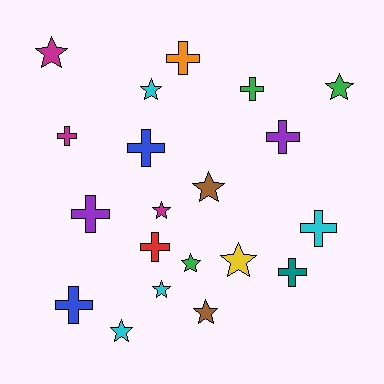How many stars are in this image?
There are 10 stars.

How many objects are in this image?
There are 20 objects.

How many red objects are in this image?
There is 1 red object.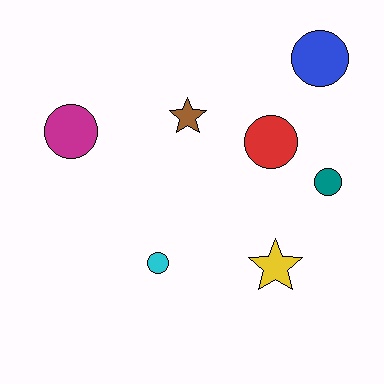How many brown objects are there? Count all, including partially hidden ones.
There is 1 brown object.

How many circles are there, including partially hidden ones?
There are 5 circles.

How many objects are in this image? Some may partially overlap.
There are 7 objects.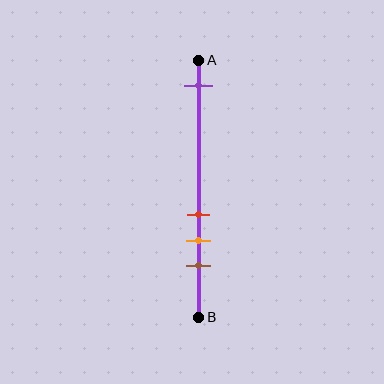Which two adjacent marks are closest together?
The red and orange marks are the closest adjacent pair.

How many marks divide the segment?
There are 4 marks dividing the segment.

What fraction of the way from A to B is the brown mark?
The brown mark is approximately 80% (0.8) of the way from A to B.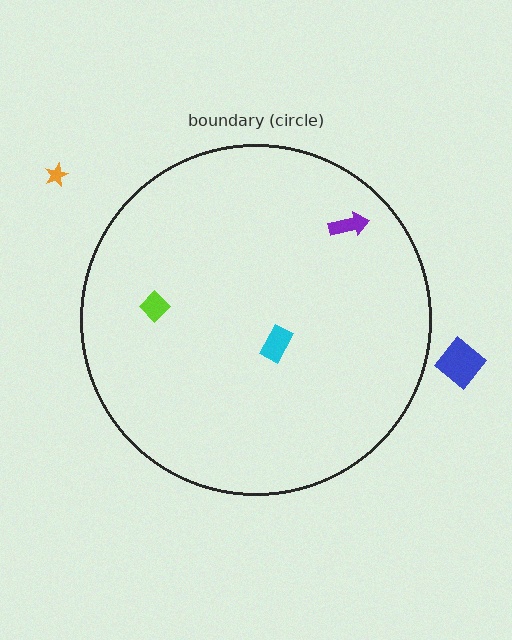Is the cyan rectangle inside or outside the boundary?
Inside.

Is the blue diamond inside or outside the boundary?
Outside.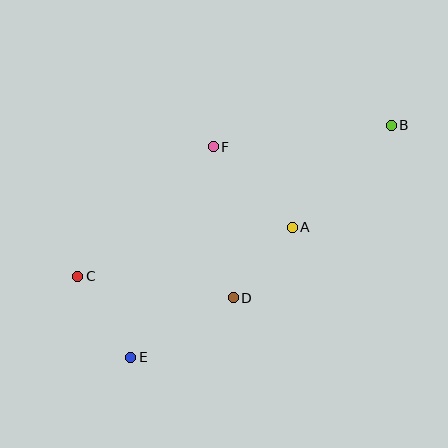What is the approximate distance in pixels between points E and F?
The distance between E and F is approximately 226 pixels.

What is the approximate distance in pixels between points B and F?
The distance between B and F is approximately 180 pixels.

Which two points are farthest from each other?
Points B and E are farthest from each other.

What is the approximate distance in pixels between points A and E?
The distance between A and E is approximately 207 pixels.